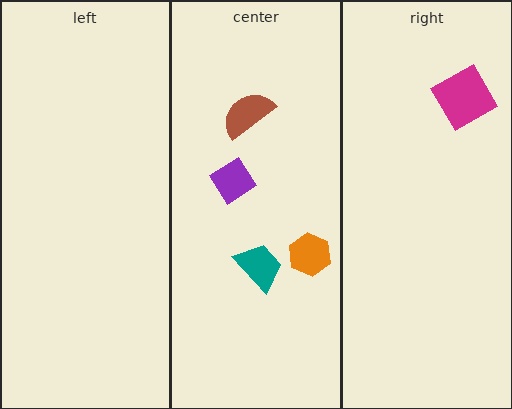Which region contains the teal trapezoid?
The center region.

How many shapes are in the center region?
4.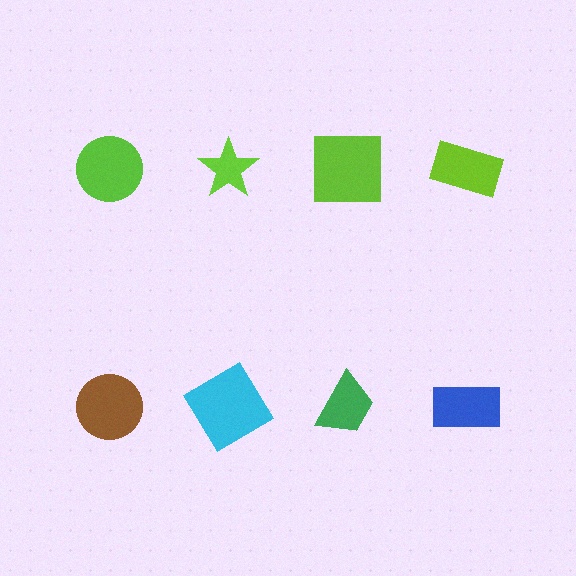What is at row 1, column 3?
A lime square.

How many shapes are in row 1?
4 shapes.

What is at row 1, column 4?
A lime rectangle.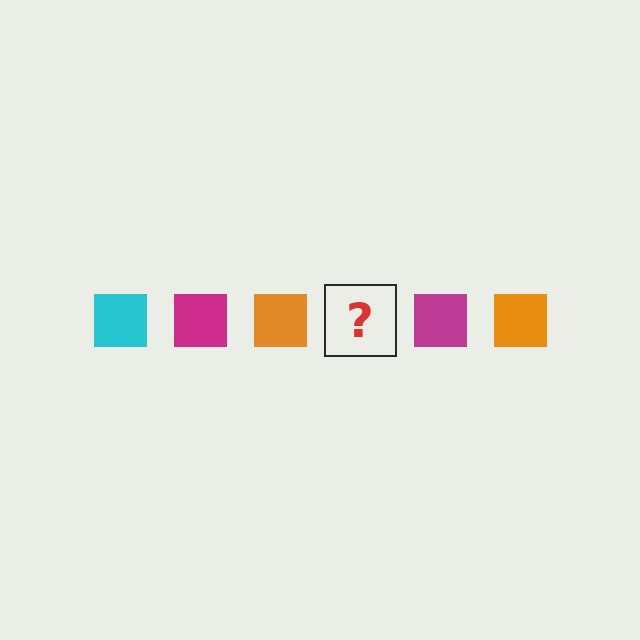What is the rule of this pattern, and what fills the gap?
The rule is that the pattern cycles through cyan, magenta, orange squares. The gap should be filled with a cyan square.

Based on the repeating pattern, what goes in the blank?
The blank should be a cyan square.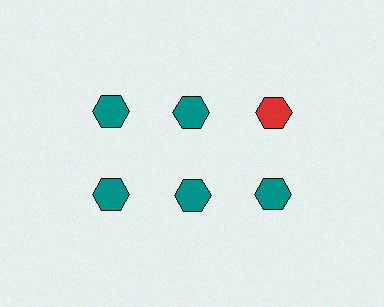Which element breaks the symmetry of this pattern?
The red hexagon in the top row, center column breaks the symmetry. All other shapes are teal hexagons.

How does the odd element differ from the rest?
It has a different color: red instead of teal.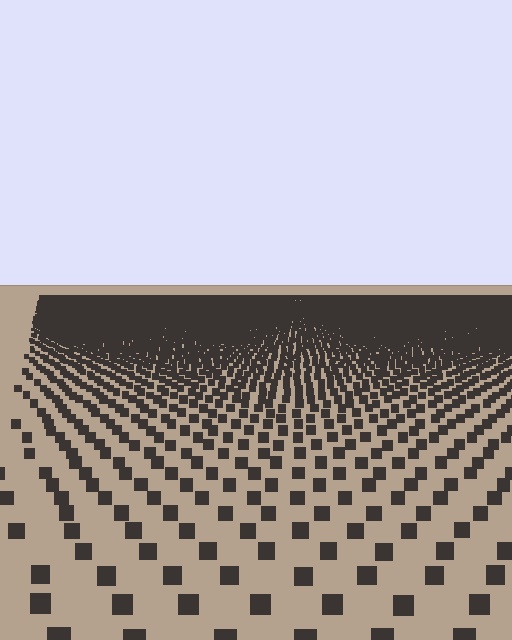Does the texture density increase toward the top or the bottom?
Density increases toward the top.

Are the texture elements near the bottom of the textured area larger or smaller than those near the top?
Larger. Near the bottom, elements are closer to the viewer and appear at a bigger on-screen size.